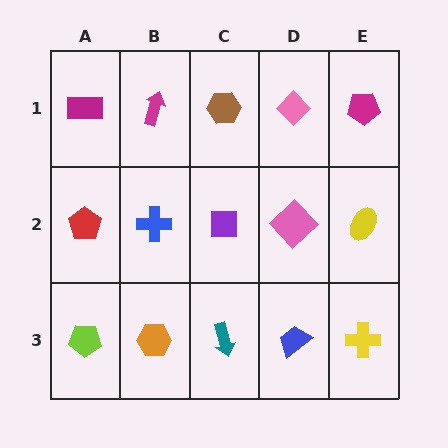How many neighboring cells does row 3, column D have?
3.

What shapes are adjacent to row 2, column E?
A magenta pentagon (row 1, column E), a yellow cross (row 3, column E), a pink diamond (row 2, column D).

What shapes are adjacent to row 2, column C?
A brown hexagon (row 1, column C), a teal arrow (row 3, column C), a blue cross (row 2, column B), a pink diamond (row 2, column D).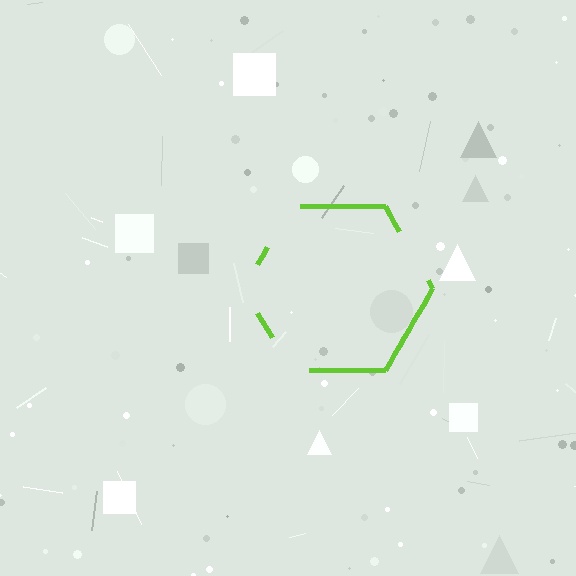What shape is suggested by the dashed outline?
The dashed outline suggests a hexagon.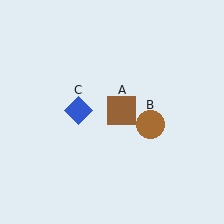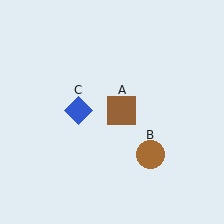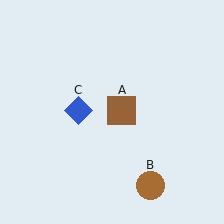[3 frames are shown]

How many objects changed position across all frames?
1 object changed position: brown circle (object B).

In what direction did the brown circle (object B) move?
The brown circle (object B) moved down.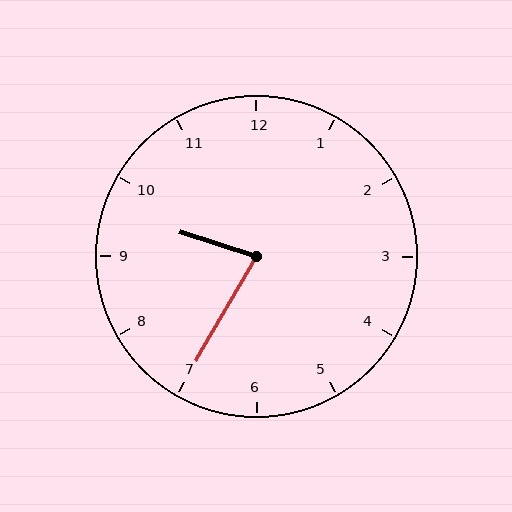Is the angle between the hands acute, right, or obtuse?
It is acute.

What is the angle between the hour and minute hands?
Approximately 78 degrees.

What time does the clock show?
9:35.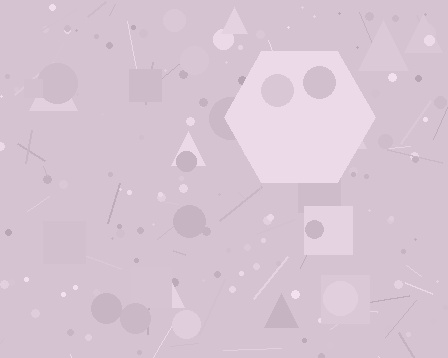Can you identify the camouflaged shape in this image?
The camouflaged shape is a hexagon.